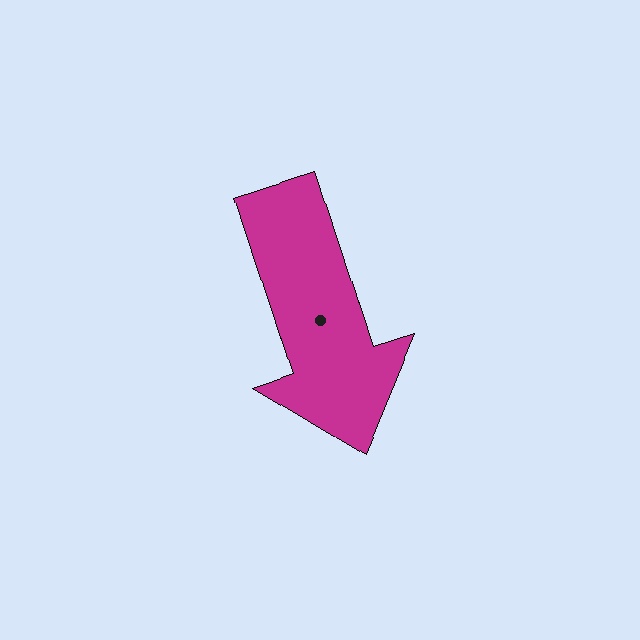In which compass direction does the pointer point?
South.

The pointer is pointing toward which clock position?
Roughly 5 o'clock.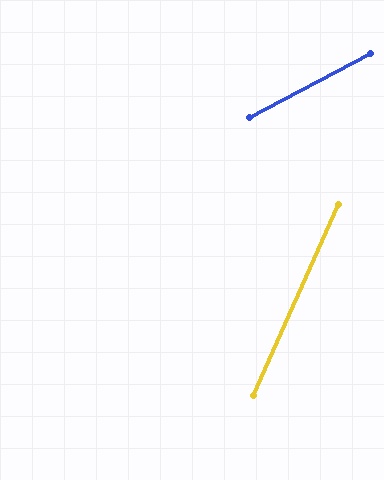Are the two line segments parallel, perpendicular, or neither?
Neither parallel nor perpendicular — they differ by about 38°.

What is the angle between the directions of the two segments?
Approximately 38 degrees.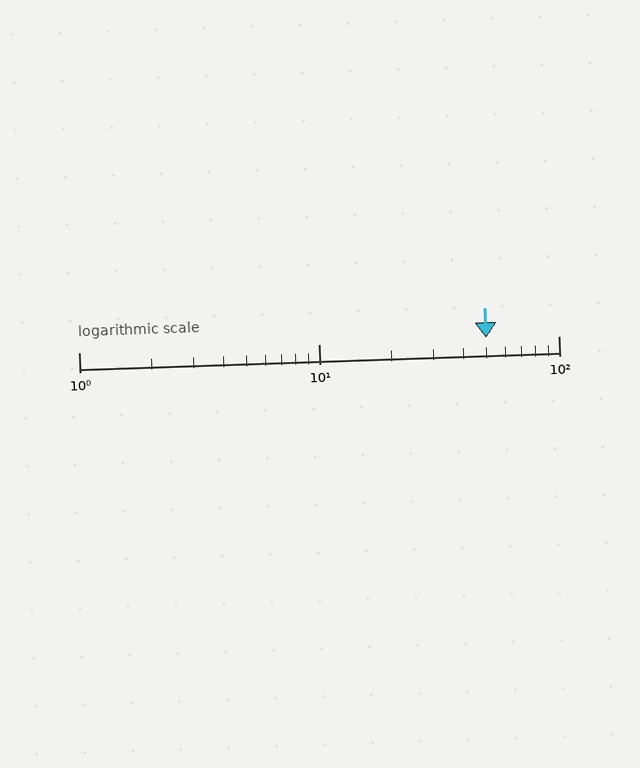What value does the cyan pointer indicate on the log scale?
The pointer indicates approximately 50.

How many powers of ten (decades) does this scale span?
The scale spans 2 decades, from 1 to 100.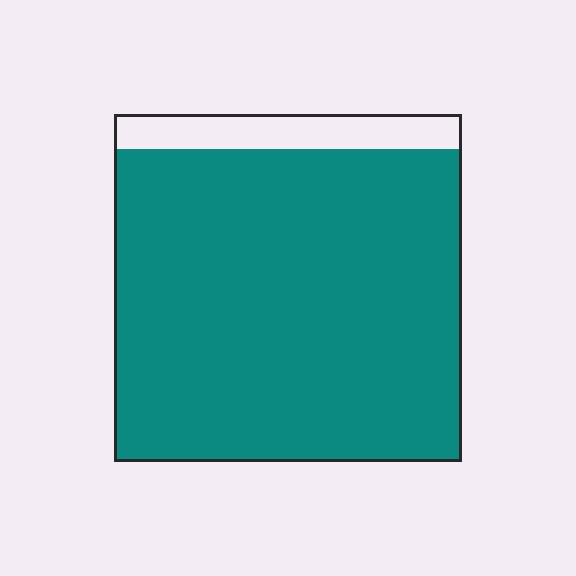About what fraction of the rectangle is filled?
About nine tenths (9/10).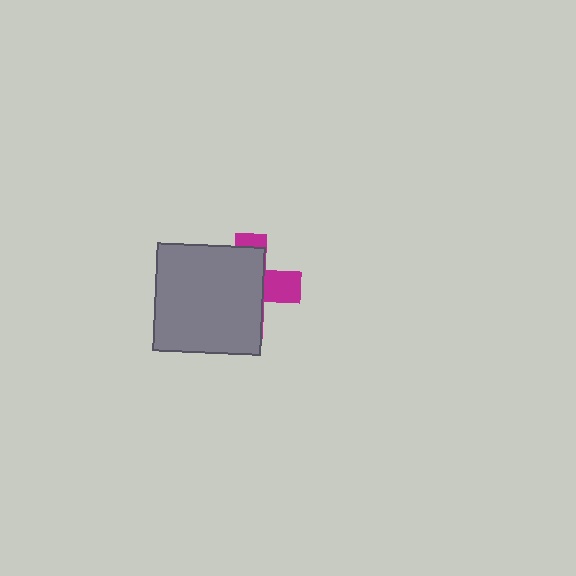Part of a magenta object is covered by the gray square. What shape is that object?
It is a cross.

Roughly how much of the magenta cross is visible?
A small part of it is visible (roughly 30%).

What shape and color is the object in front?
The object in front is a gray square.